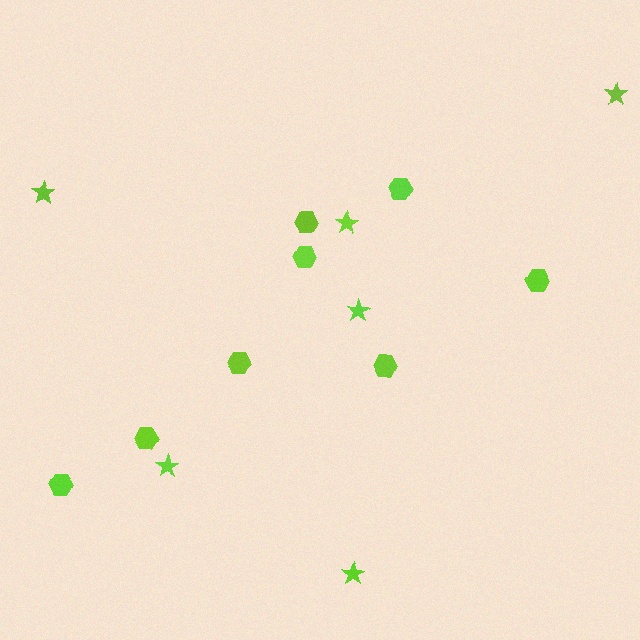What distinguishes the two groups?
There are 2 groups: one group of hexagons (8) and one group of stars (6).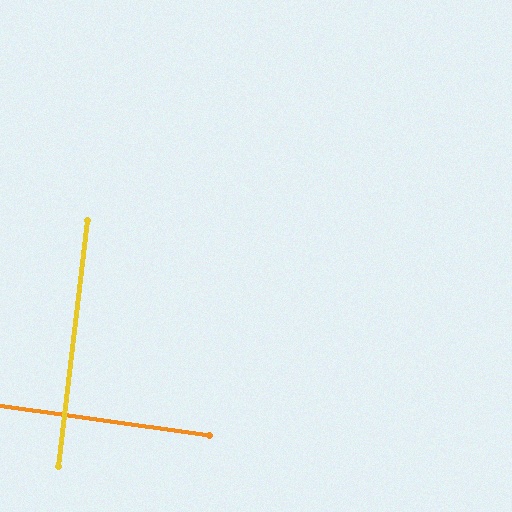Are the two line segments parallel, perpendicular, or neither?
Perpendicular — they meet at approximately 89°.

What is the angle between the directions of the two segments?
Approximately 89 degrees.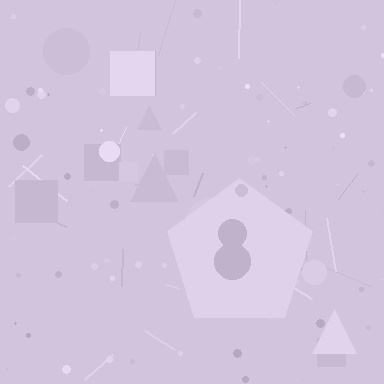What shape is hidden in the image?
A pentagon is hidden in the image.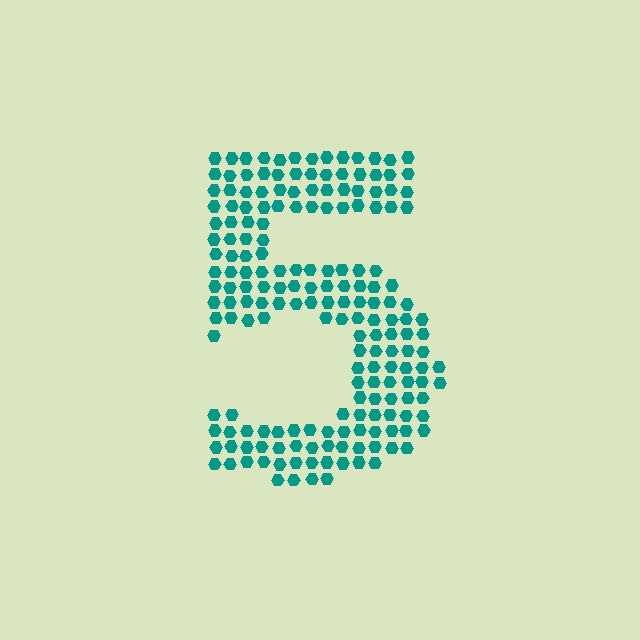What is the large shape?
The large shape is the digit 5.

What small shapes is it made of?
It is made of small hexagons.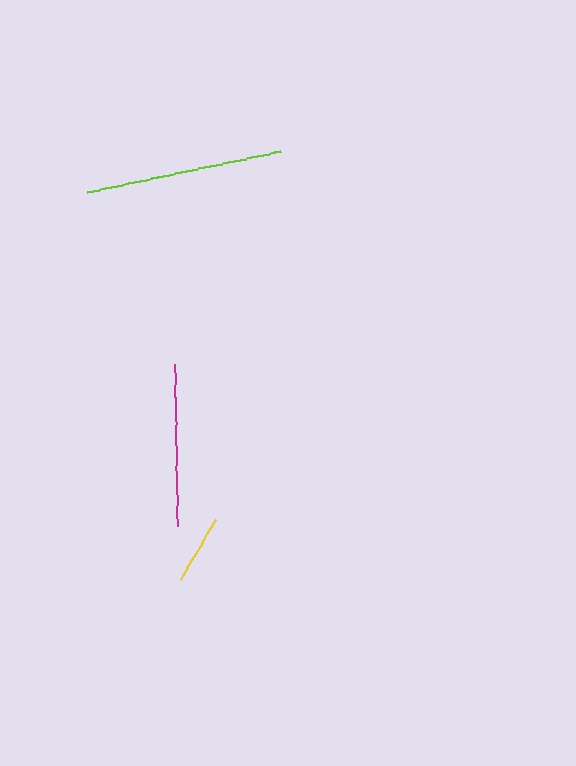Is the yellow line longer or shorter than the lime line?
The lime line is longer than the yellow line.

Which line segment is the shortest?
The yellow line is the shortest at approximately 69 pixels.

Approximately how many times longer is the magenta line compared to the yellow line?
The magenta line is approximately 2.4 times the length of the yellow line.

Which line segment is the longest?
The lime line is the longest at approximately 198 pixels.